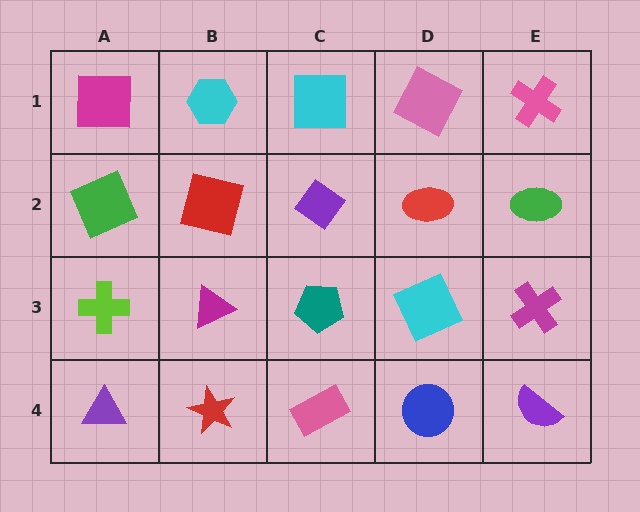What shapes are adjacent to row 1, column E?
A green ellipse (row 2, column E), a pink square (row 1, column D).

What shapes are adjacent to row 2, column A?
A magenta square (row 1, column A), a lime cross (row 3, column A), a red square (row 2, column B).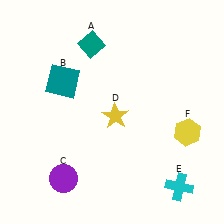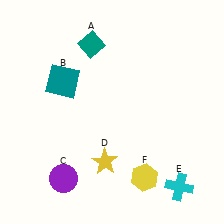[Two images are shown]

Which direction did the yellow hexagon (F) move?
The yellow hexagon (F) moved down.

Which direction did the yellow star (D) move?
The yellow star (D) moved down.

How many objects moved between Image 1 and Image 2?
2 objects moved between the two images.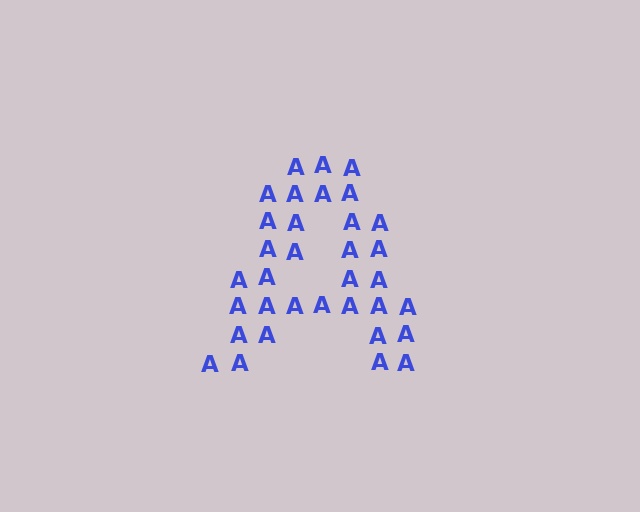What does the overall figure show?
The overall figure shows the letter A.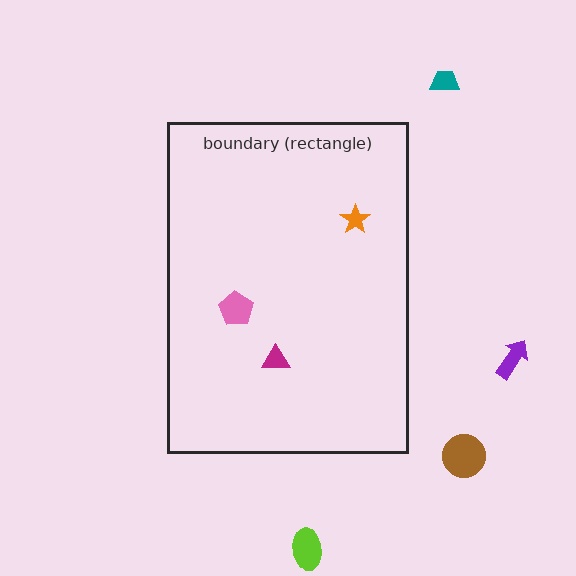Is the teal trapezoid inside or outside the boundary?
Outside.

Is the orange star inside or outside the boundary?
Inside.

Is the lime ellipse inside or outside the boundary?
Outside.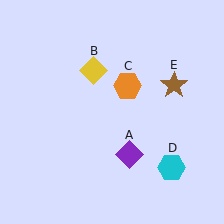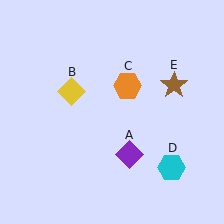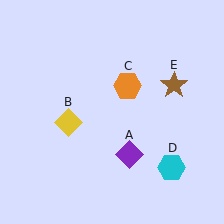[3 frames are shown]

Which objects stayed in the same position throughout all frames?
Purple diamond (object A) and orange hexagon (object C) and cyan hexagon (object D) and brown star (object E) remained stationary.